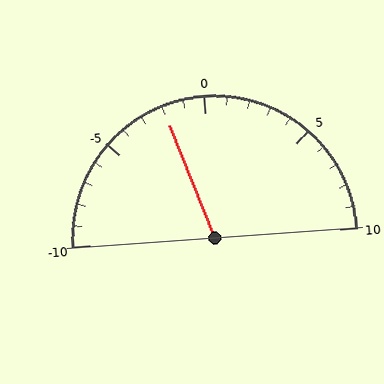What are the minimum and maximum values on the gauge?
The gauge ranges from -10 to 10.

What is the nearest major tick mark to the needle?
The nearest major tick mark is 0.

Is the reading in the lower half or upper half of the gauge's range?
The reading is in the lower half of the range (-10 to 10).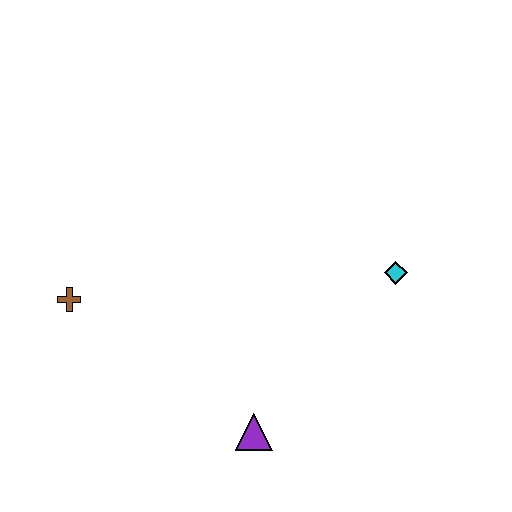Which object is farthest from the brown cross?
The cyan diamond is farthest from the brown cross.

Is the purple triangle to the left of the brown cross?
No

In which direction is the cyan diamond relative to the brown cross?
The cyan diamond is to the right of the brown cross.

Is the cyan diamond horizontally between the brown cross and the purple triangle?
No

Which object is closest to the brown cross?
The purple triangle is closest to the brown cross.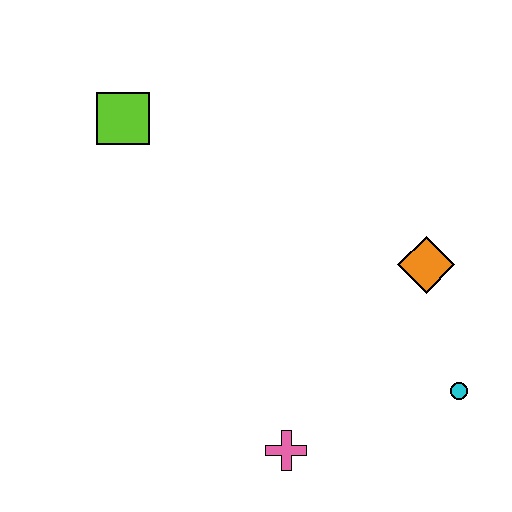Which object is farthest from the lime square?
The cyan circle is farthest from the lime square.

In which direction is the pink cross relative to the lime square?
The pink cross is below the lime square.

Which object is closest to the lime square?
The orange diamond is closest to the lime square.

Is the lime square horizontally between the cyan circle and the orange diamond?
No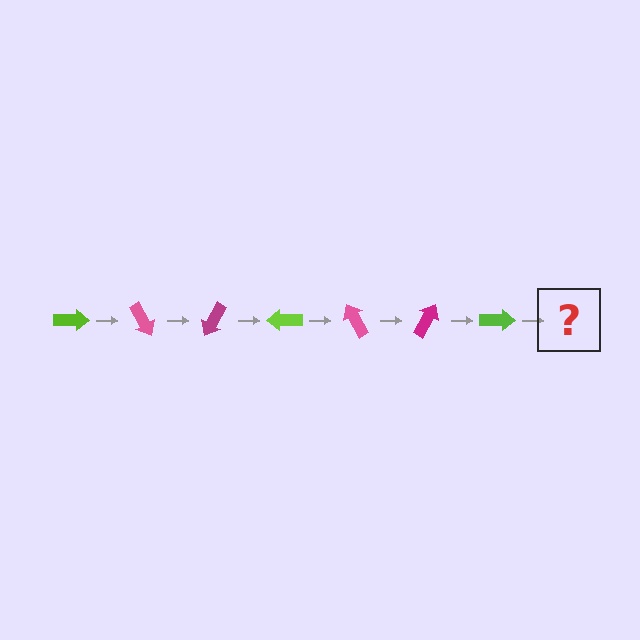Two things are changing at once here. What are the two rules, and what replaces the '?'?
The two rules are that it rotates 60 degrees each step and the color cycles through lime, pink, and magenta. The '?' should be a pink arrow, rotated 420 degrees from the start.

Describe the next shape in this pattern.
It should be a pink arrow, rotated 420 degrees from the start.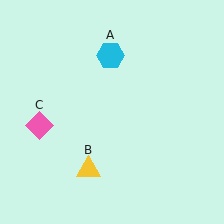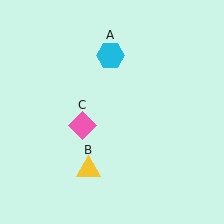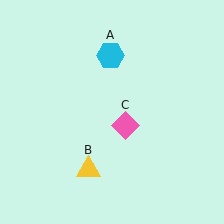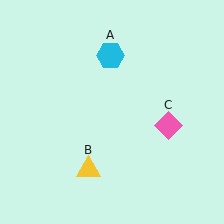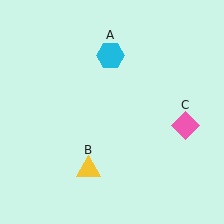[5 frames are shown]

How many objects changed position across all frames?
1 object changed position: pink diamond (object C).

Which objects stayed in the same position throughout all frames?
Cyan hexagon (object A) and yellow triangle (object B) remained stationary.